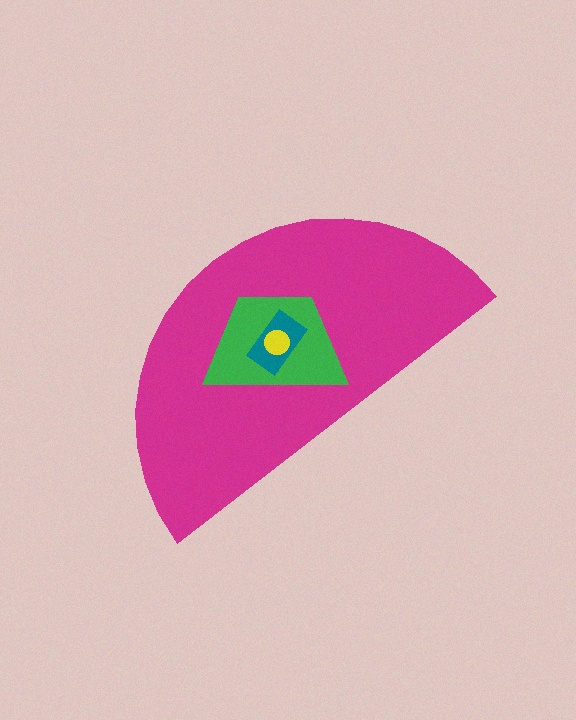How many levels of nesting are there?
4.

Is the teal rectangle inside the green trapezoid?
Yes.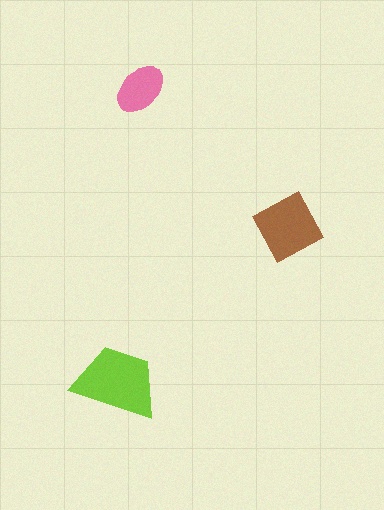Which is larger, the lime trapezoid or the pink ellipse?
The lime trapezoid.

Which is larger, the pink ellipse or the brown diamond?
The brown diamond.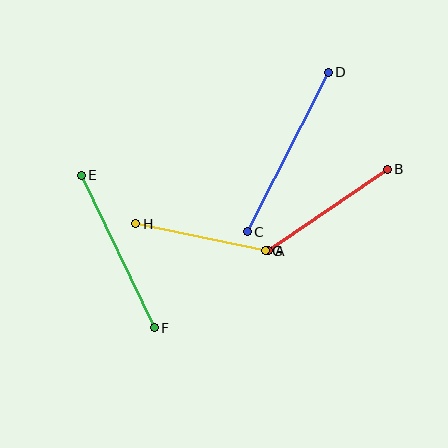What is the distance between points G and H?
The distance is approximately 132 pixels.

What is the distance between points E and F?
The distance is approximately 170 pixels.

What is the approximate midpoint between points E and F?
The midpoint is at approximately (118, 252) pixels.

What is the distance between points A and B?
The distance is approximately 144 pixels.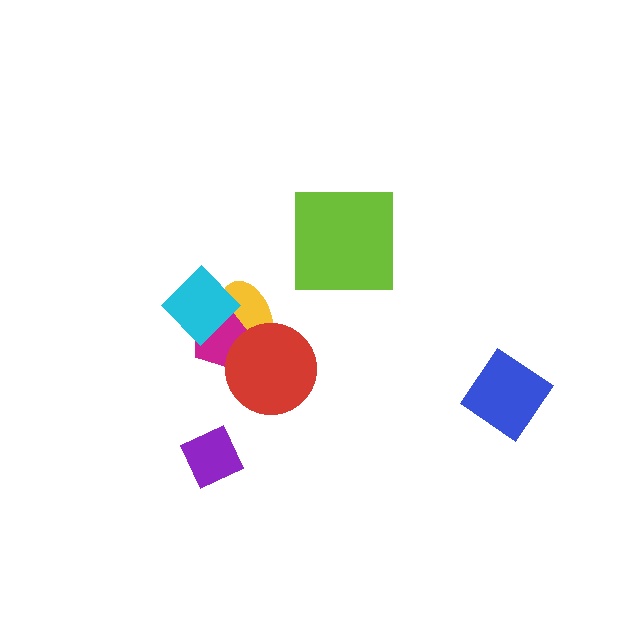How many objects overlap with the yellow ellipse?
3 objects overlap with the yellow ellipse.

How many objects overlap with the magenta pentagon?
3 objects overlap with the magenta pentagon.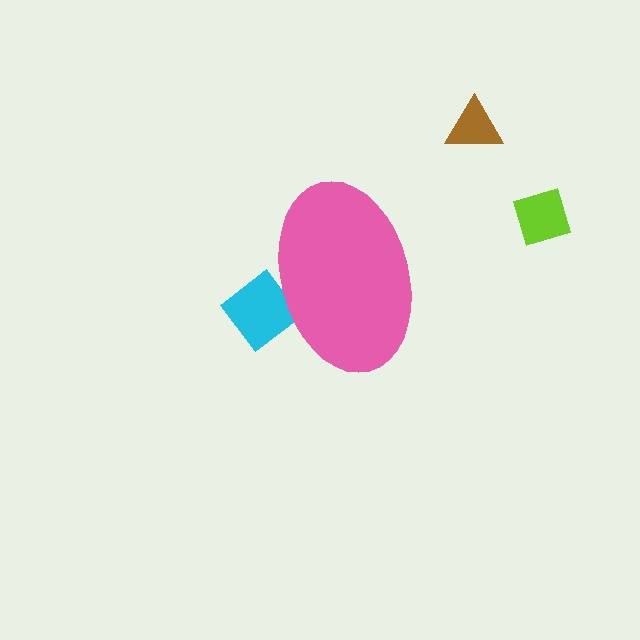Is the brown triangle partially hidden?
No, the brown triangle is fully visible.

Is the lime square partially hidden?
No, the lime square is fully visible.